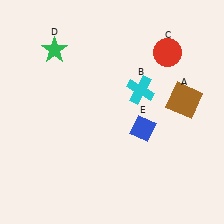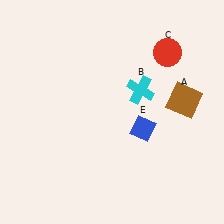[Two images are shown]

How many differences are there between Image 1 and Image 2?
There is 1 difference between the two images.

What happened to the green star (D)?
The green star (D) was removed in Image 2. It was in the top-left area of Image 1.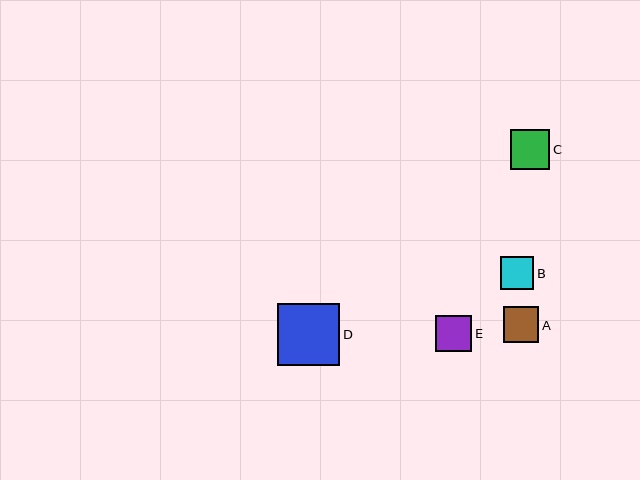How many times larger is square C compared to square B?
Square C is approximately 1.2 times the size of square B.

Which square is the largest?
Square D is the largest with a size of approximately 62 pixels.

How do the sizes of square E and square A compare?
Square E and square A are approximately the same size.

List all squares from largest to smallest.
From largest to smallest: D, C, E, A, B.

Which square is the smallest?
Square B is the smallest with a size of approximately 33 pixels.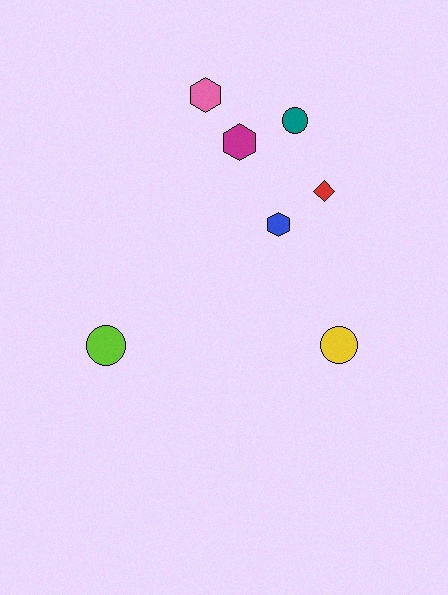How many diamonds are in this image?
There is 1 diamond.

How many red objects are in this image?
There is 1 red object.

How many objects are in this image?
There are 7 objects.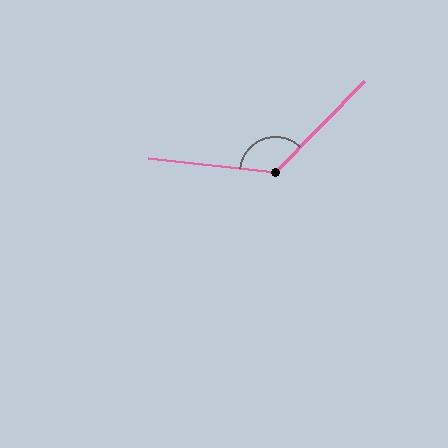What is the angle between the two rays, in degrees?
Approximately 128 degrees.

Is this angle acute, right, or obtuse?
It is obtuse.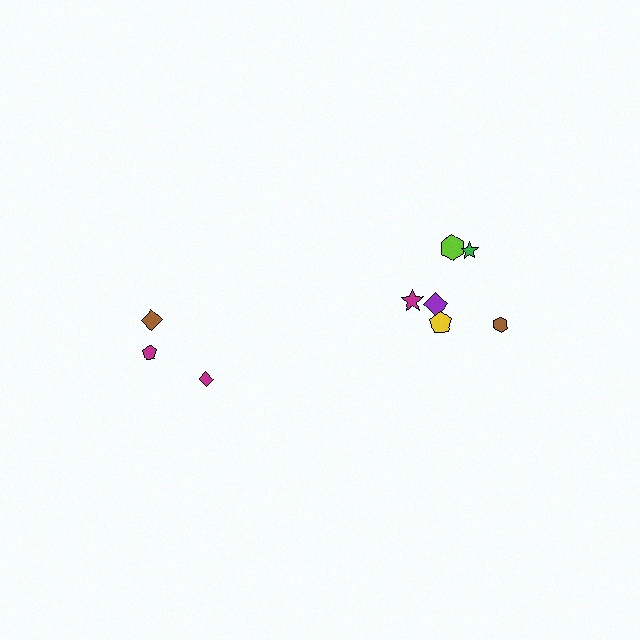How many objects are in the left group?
There are 3 objects.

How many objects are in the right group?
There are 6 objects.